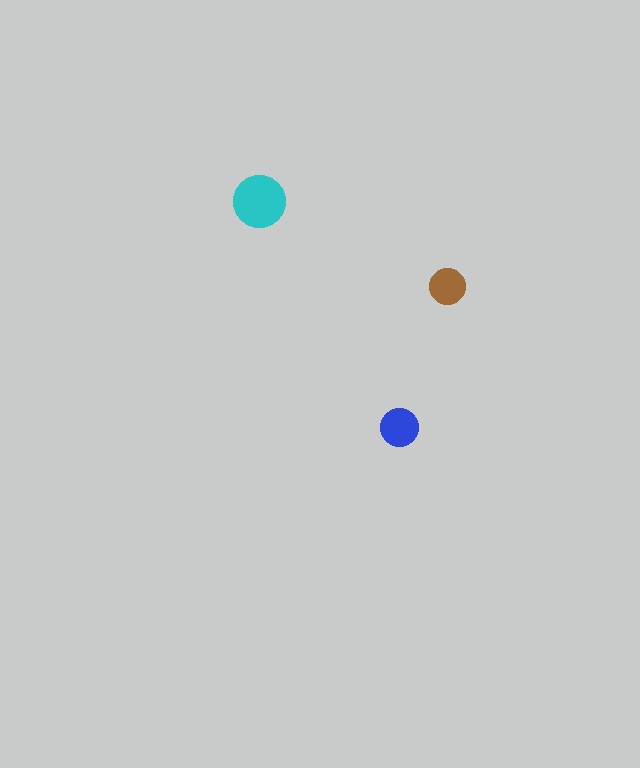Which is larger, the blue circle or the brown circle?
The blue one.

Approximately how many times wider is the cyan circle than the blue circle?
About 1.5 times wider.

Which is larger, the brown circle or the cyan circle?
The cyan one.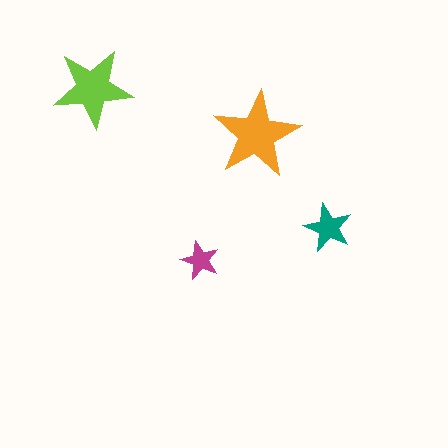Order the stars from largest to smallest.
the orange one, the lime one, the teal one, the magenta one.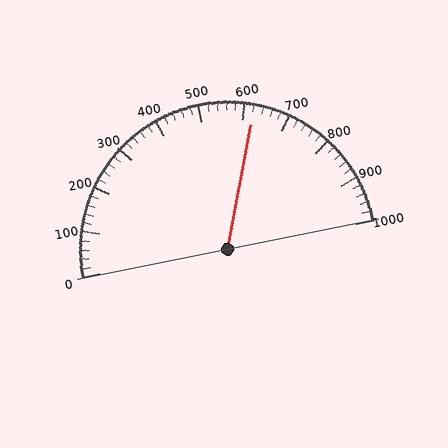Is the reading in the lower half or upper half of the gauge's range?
The reading is in the upper half of the range (0 to 1000).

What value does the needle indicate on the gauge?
The needle indicates approximately 620.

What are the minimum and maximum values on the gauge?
The gauge ranges from 0 to 1000.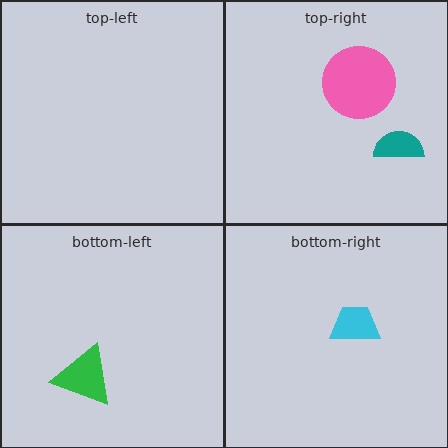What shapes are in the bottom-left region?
The green triangle.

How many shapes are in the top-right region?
2.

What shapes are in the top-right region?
The pink circle, the teal semicircle.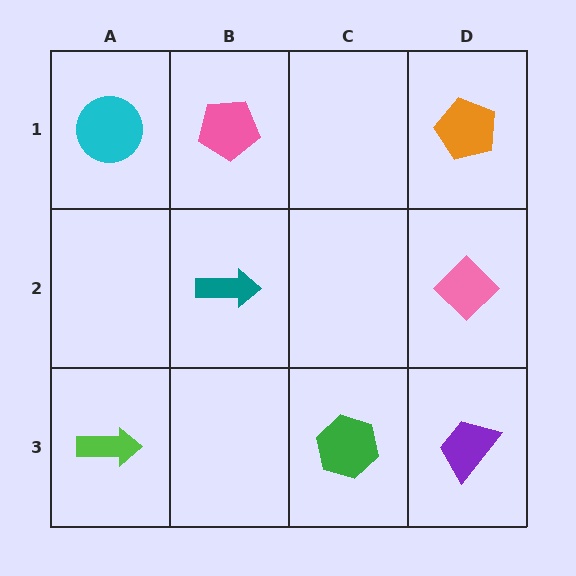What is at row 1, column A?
A cyan circle.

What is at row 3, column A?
A lime arrow.